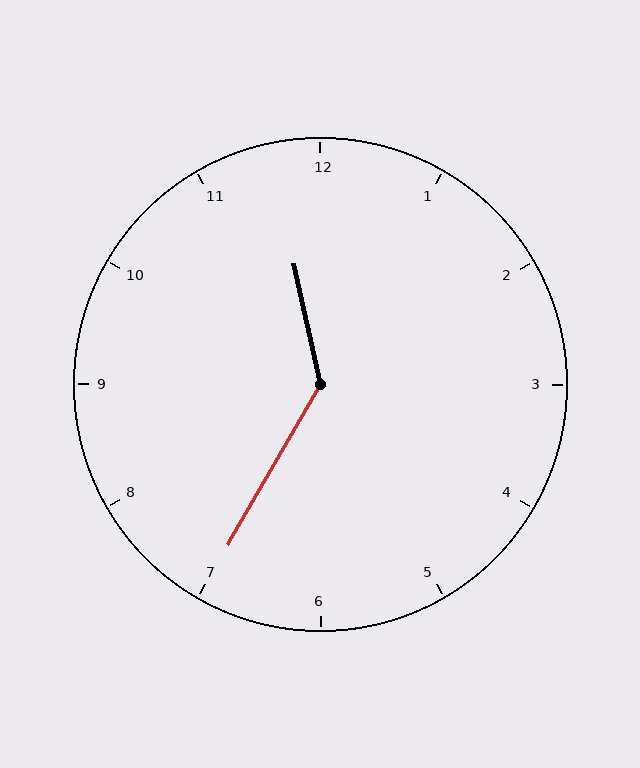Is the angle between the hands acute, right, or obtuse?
It is obtuse.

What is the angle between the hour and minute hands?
Approximately 138 degrees.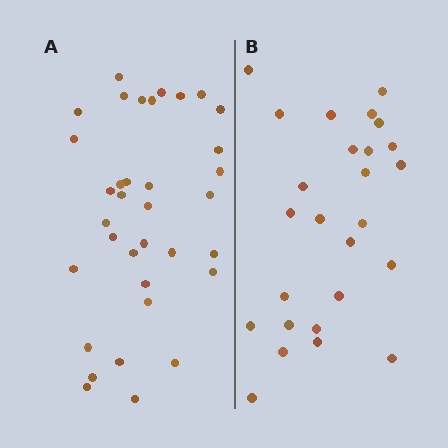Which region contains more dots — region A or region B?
Region A (the left region) has more dots.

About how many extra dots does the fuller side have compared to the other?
Region A has roughly 8 or so more dots than region B.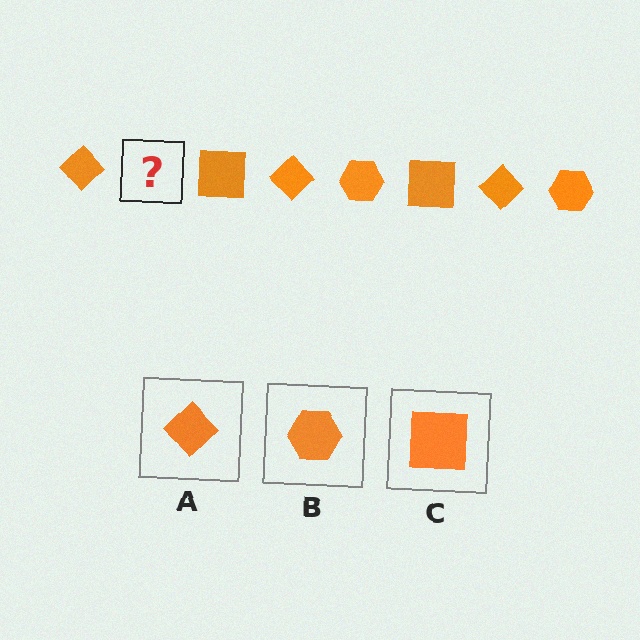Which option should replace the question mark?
Option B.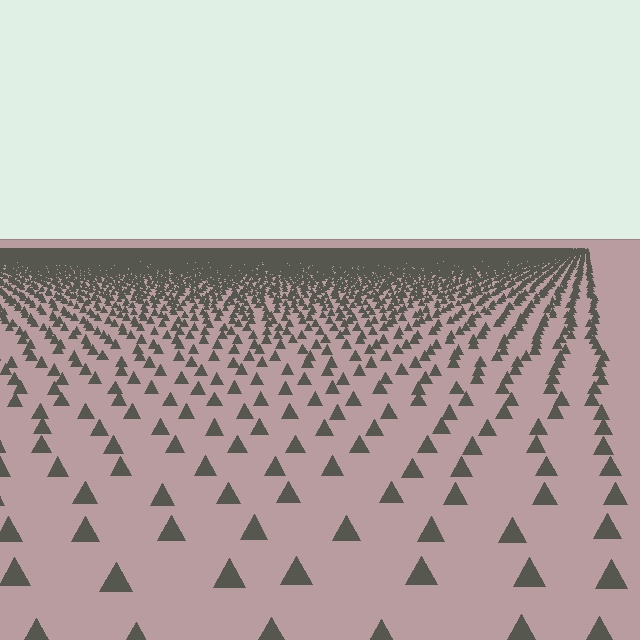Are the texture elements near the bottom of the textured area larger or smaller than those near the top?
Larger. Near the bottom, elements are closer to the viewer and appear at a bigger on-screen size.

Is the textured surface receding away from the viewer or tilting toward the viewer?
The surface is receding away from the viewer. Texture elements get smaller and denser toward the top.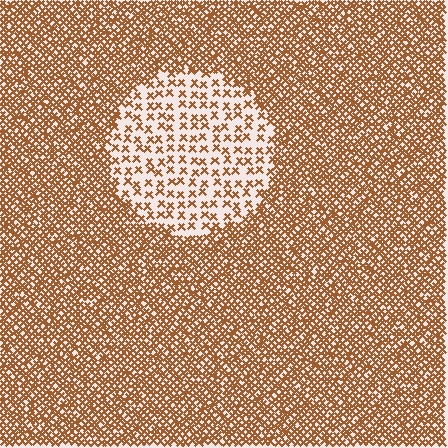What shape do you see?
I see a circle.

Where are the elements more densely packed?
The elements are more densely packed outside the circle boundary.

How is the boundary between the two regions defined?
The boundary is defined by a change in element density (approximately 2.9x ratio). All elements are the same color, size, and shape.